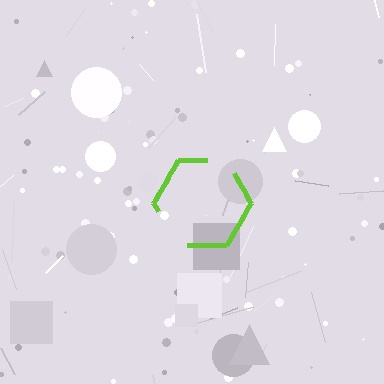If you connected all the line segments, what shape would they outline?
They would outline a hexagon.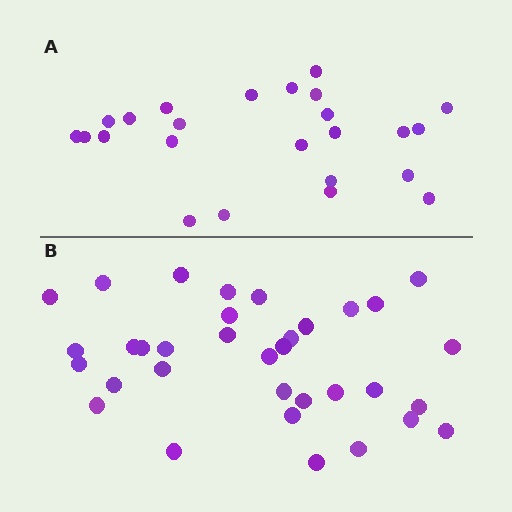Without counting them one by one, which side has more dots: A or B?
Region B (the bottom region) has more dots.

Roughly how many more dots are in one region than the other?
Region B has roughly 10 or so more dots than region A.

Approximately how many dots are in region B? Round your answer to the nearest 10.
About 30 dots. (The exact count is 34, which rounds to 30.)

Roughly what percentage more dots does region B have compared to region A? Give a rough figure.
About 40% more.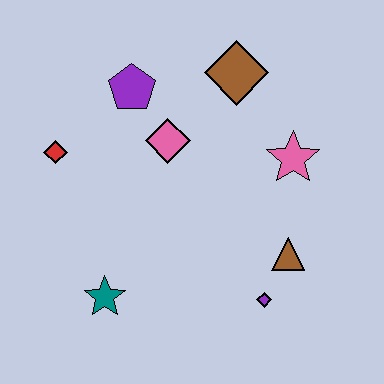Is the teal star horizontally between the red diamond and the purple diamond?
Yes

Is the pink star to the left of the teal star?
No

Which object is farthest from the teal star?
The brown diamond is farthest from the teal star.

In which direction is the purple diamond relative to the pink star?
The purple diamond is below the pink star.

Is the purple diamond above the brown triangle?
No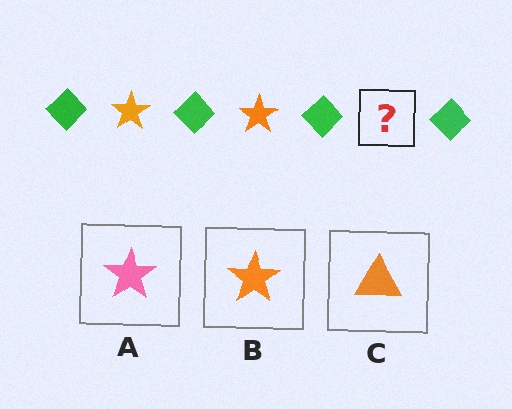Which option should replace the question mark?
Option B.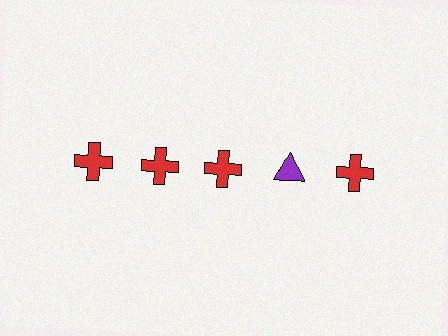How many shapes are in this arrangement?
There are 5 shapes arranged in a grid pattern.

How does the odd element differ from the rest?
It differs in both color (purple instead of red) and shape (triangle instead of cross).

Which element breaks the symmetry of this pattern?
The purple triangle in the top row, second from right column breaks the symmetry. All other shapes are red crosses.